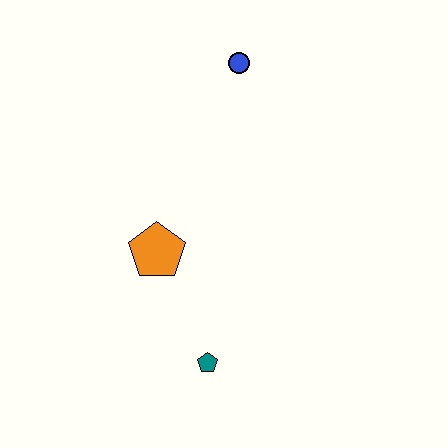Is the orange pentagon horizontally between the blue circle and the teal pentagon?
No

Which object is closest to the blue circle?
The orange pentagon is closest to the blue circle.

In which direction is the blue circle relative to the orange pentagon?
The blue circle is above the orange pentagon.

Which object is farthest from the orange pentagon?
The blue circle is farthest from the orange pentagon.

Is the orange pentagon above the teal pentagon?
Yes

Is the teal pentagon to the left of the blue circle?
Yes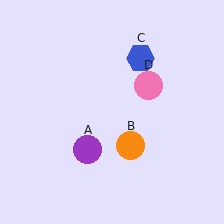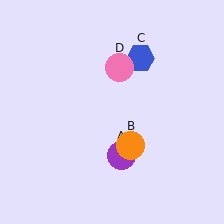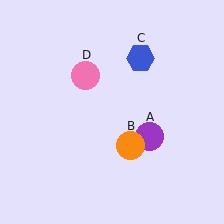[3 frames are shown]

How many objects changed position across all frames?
2 objects changed position: purple circle (object A), pink circle (object D).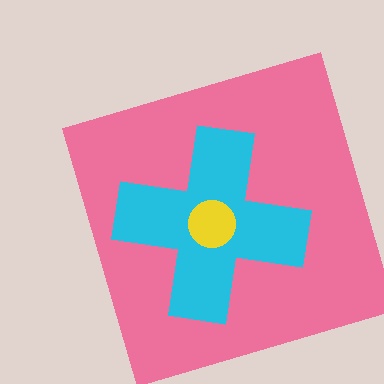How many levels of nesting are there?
3.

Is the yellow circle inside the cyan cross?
Yes.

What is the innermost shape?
The yellow circle.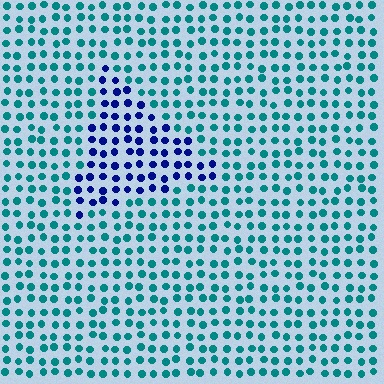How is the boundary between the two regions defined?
The boundary is defined purely by a slight shift in hue (about 56 degrees). Spacing, size, and orientation are identical on both sides.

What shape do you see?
I see a triangle.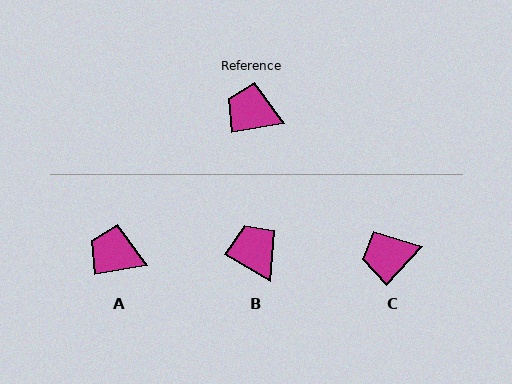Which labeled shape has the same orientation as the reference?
A.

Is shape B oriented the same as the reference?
No, it is off by about 40 degrees.